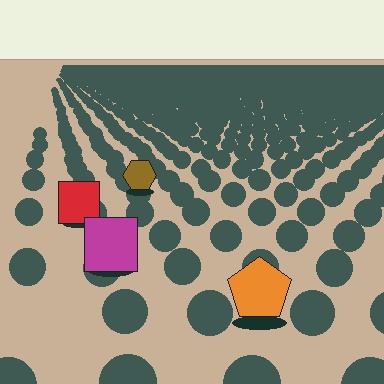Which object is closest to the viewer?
The orange pentagon is closest. The texture marks near it are larger and more spread out.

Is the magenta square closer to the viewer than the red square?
Yes. The magenta square is closer — you can tell from the texture gradient: the ground texture is coarser near it.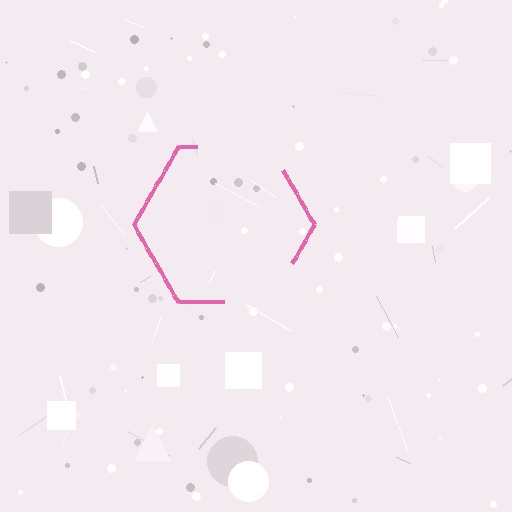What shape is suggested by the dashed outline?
The dashed outline suggests a hexagon.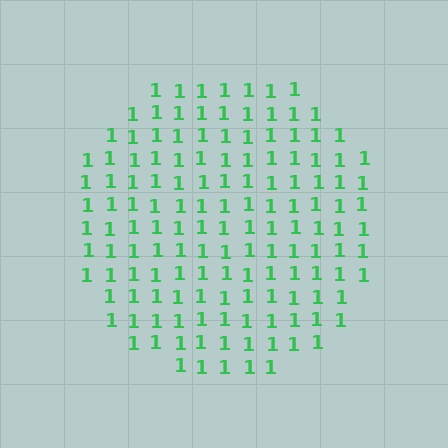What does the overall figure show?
The overall figure shows a circle.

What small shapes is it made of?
It is made of small digit 1's.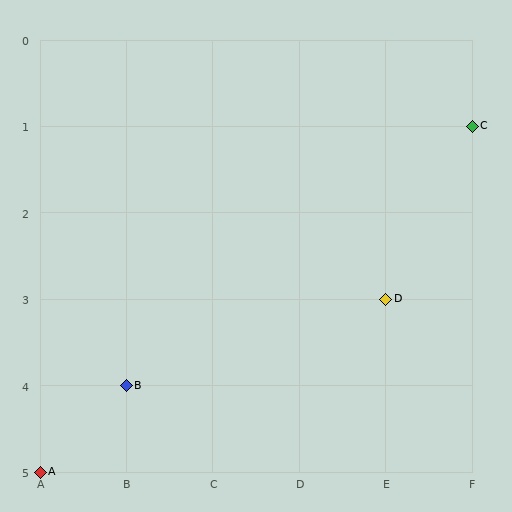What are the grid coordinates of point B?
Point B is at grid coordinates (B, 4).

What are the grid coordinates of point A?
Point A is at grid coordinates (A, 5).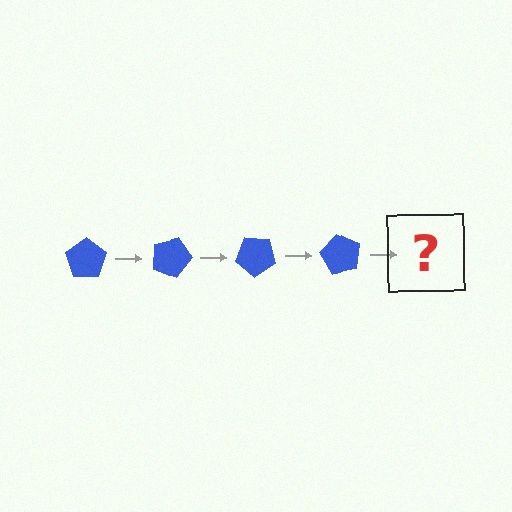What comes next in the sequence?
The next element should be a blue pentagon rotated 80 degrees.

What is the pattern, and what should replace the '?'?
The pattern is that the pentagon rotates 20 degrees each step. The '?' should be a blue pentagon rotated 80 degrees.